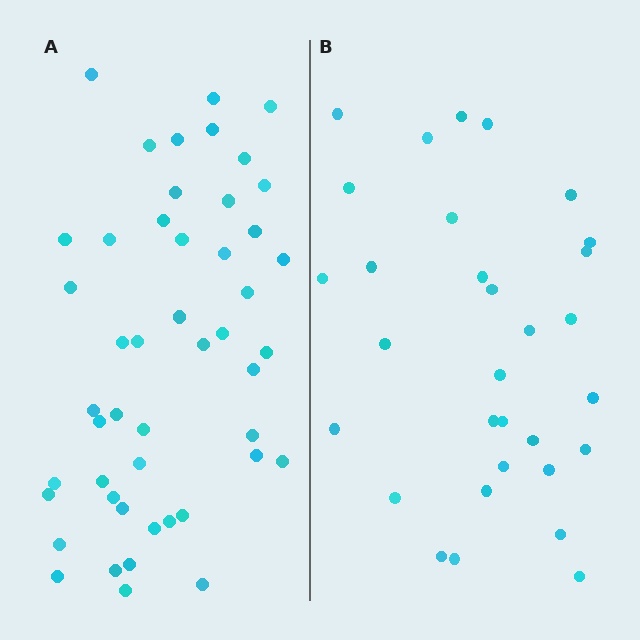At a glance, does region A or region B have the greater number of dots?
Region A (the left region) has more dots.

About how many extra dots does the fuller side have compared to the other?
Region A has approximately 15 more dots than region B.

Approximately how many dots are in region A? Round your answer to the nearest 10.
About 50 dots. (The exact count is 48, which rounds to 50.)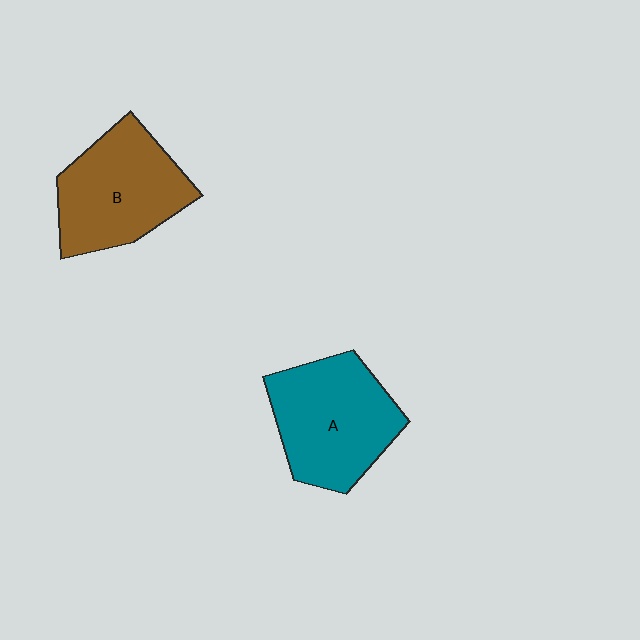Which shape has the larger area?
Shape A (teal).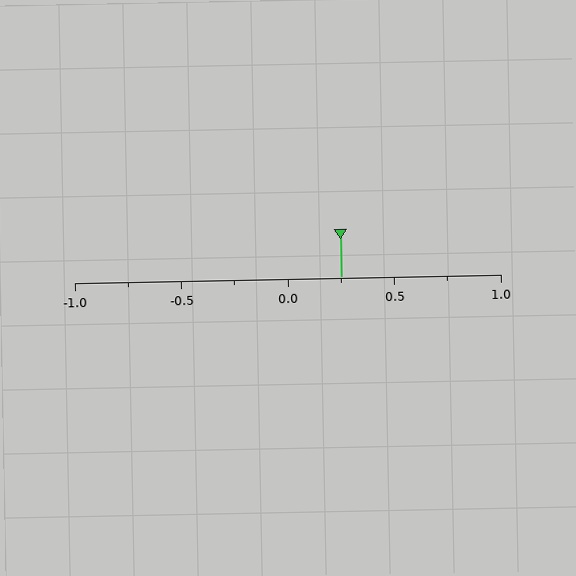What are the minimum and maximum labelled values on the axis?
The axis runs from -1.0 to 1.0.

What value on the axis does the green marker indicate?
The marker indicates approximately 0.25.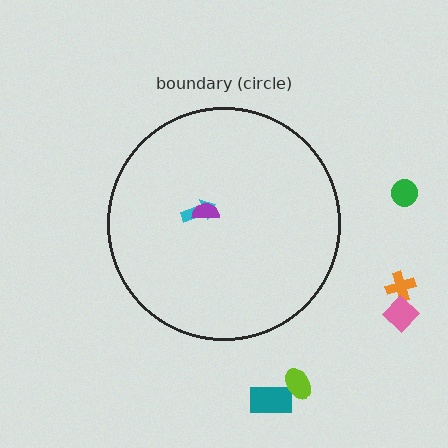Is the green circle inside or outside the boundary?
Outside.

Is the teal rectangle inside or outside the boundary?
Outside.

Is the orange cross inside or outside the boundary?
Outside.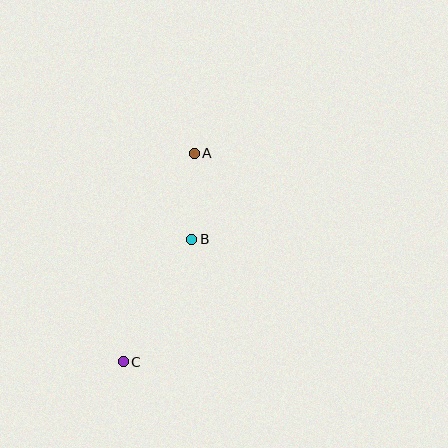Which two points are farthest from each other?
Points A and C are farthest from each other.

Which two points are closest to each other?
Points A and B are closest to each other.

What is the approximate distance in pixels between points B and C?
The distance between B and C is approximately 140 pixels.